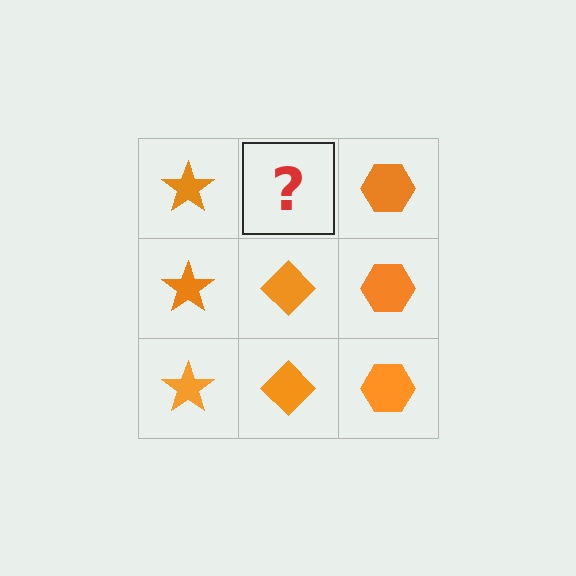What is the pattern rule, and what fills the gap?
The rule is that each column has a consistent shape. The gap should be filled with an orange diamond.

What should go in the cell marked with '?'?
The missing cell should contain an orange diamond.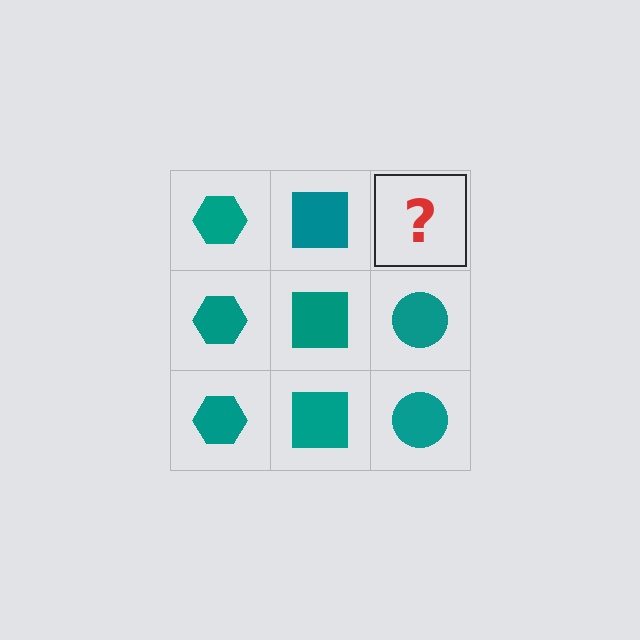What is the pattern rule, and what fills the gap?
The rule is that each column has a consistent shape. The gap should be filled with a teal circle.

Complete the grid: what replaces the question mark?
The question mark should be replaced with a teal circle.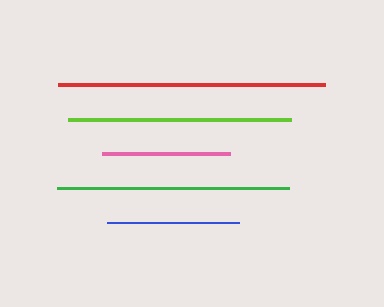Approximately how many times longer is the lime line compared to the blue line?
The lime line is approximately 1.7 times the length of the blue line.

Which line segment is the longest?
The red line is the longest at approximately 267 pixels.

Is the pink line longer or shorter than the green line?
The green line is longer than the pink line.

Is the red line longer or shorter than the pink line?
The red line is longer than the pink line.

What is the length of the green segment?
The green segment is approximately 232 pixels long.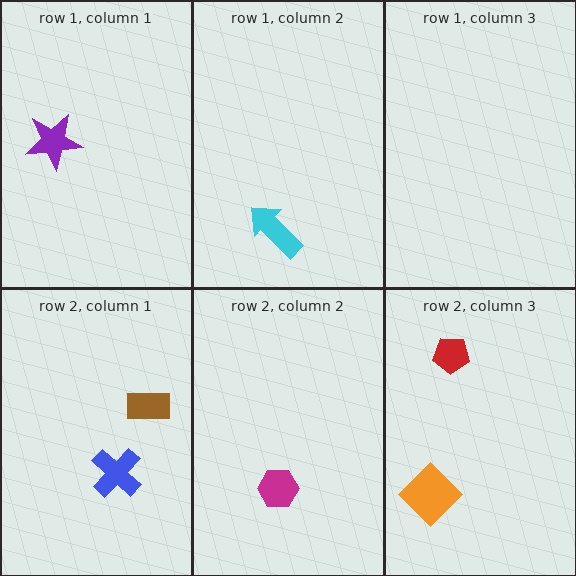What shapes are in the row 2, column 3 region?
The red pentagon, the orange diamond.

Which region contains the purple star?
The row 1, column 1 region.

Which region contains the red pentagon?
The row 2, column 3 region.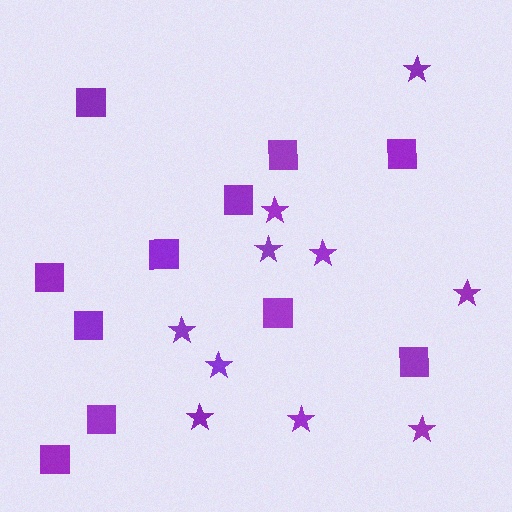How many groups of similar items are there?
There are 2 groups: one group of squares (11) and one group of stars (10).